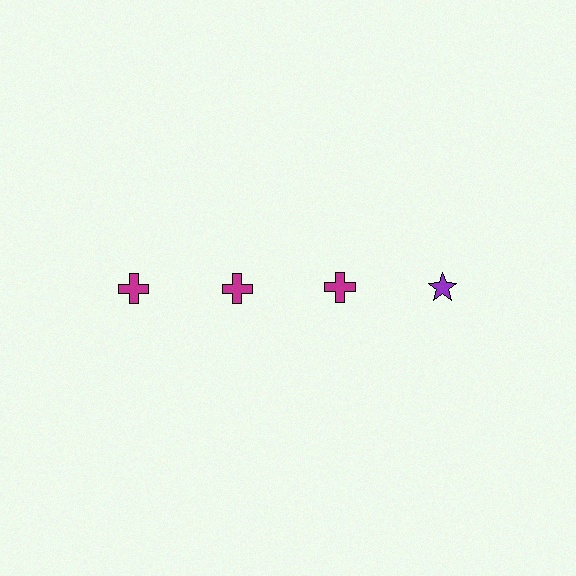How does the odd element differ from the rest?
It differs in both color (purple instead of magenta) and shape (star instead of cross).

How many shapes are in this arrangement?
There are 4 shapes arranged in a grid pattern.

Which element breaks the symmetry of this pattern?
The purple star in the top row, second from right column breaks the symmetry. All other shapes are magenta crosses.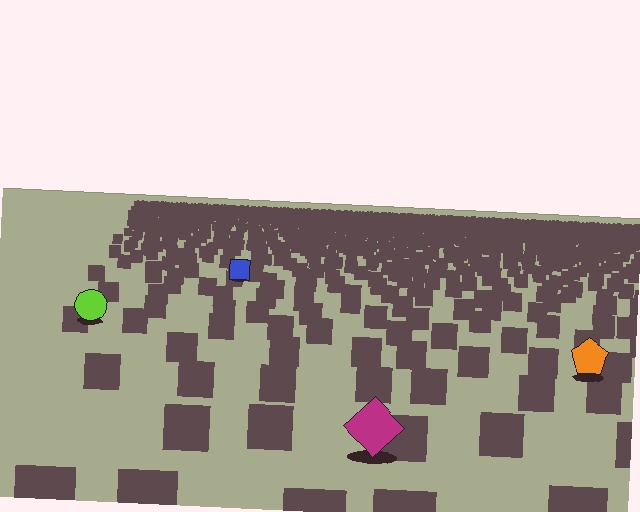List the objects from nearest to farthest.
From nearest to farthest: the magenta diamond, the orange pentagon, the lime circle, the blue square.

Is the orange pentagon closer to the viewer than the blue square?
Yes. The orange pentagon is closer — you can tell from the texture gradient: the ground texture is coarser near it.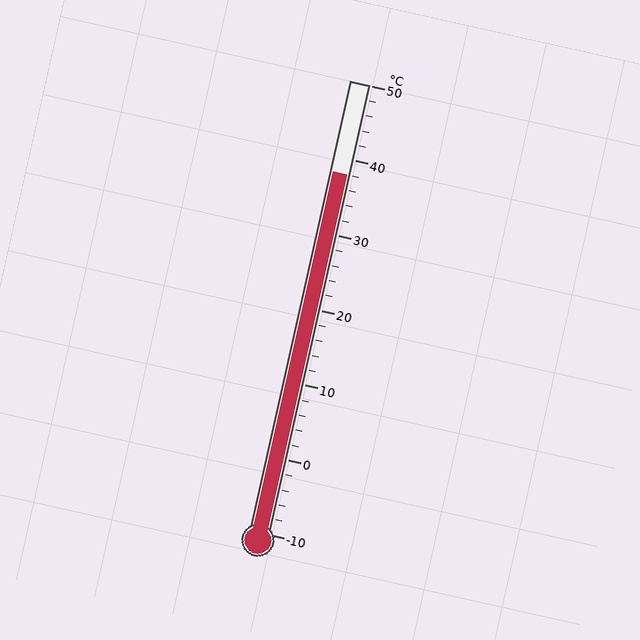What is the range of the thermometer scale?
The thermometer scale ranges from -10°C to 50°C.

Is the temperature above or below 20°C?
The temperature is above 20°C.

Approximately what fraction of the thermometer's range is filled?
The thermometer is filled to approximately 80% of its range.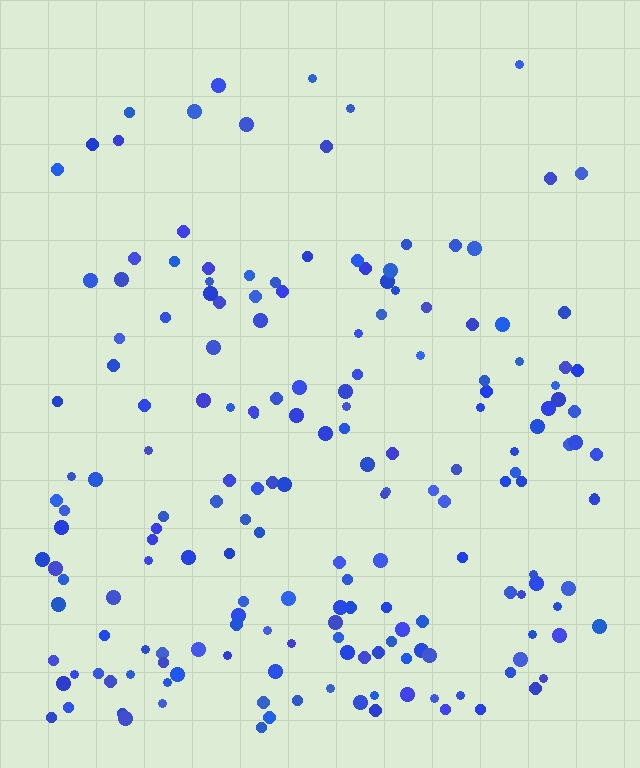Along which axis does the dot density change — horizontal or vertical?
Vertical.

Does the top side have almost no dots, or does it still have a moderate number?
Still a moderate number, just noticeably fewer than the bottom.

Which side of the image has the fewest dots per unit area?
The top.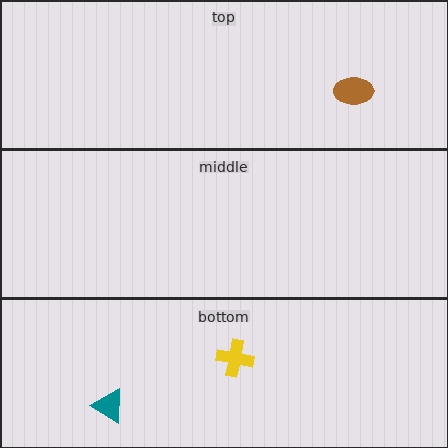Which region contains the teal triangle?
The bottom region.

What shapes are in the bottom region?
The teal triangle, the yellow cross.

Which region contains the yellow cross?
The bottom region.